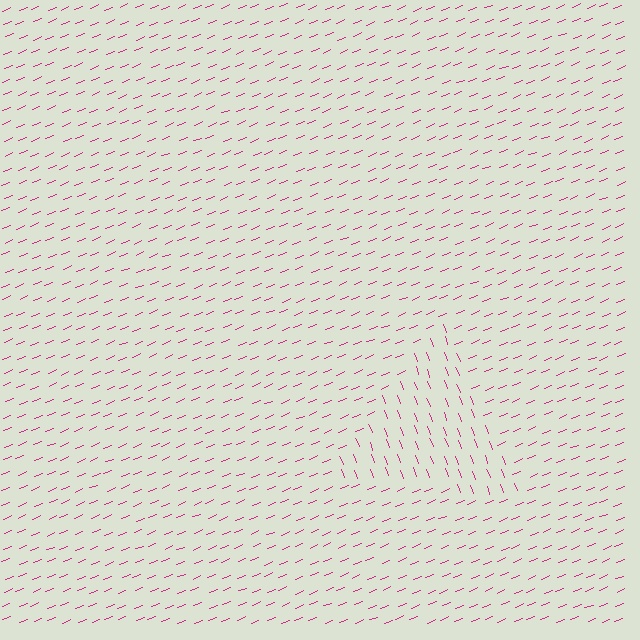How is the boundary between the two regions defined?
The boundary is defined purely by a change in line orientation (approximately 89 degrees difference). All lines are the same color and thickness.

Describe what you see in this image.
The image is filled with small magenta line segments. A triangle region in the image has lines oriented differently from the surrounding lines, creating a visible texture boundary.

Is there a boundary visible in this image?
Yes, there is a texture boundary formed by a change in line orientation.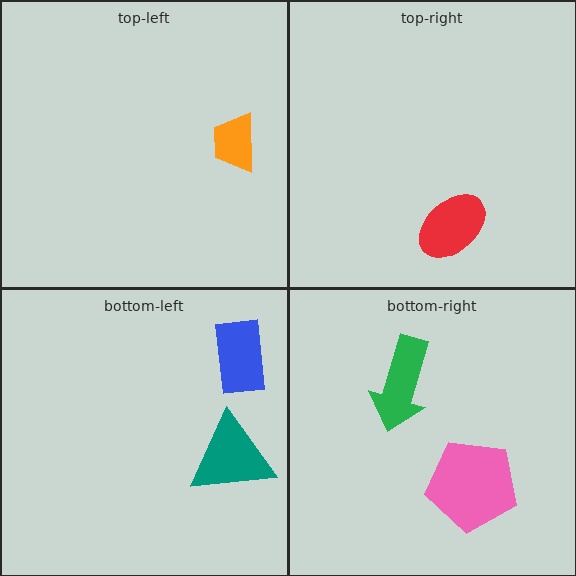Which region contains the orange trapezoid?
The top-left region.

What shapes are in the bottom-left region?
The teal triangle, the blue rectangle.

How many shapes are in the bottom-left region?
2.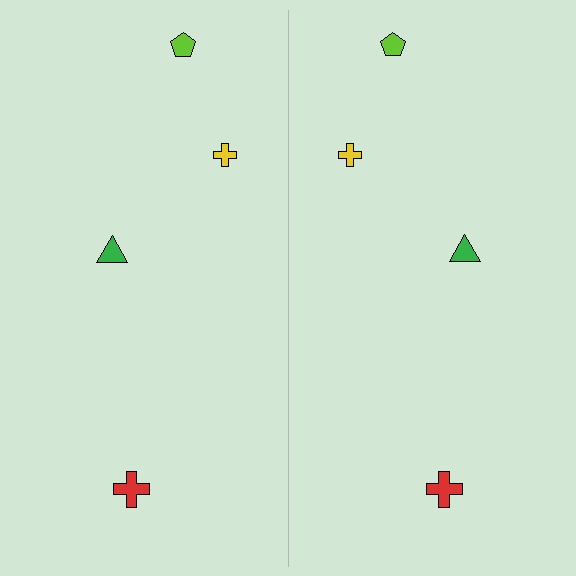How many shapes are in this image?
There are 8 shapes in this image.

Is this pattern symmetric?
Yes, this pattern has bilateral (reflection) symmetry.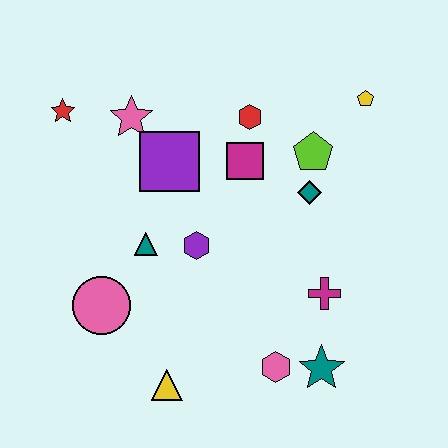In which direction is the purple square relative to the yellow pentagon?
The purple square is to the left of the yellow pentagon.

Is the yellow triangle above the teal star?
No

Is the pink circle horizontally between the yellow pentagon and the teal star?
No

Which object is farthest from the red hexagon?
The yellow triangle is farthest from the red hexagon.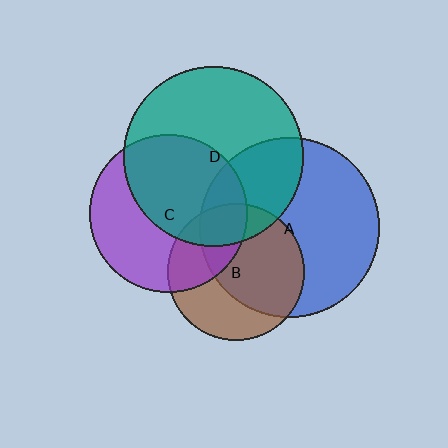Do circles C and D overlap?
Yes.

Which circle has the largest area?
Circle A (blue).